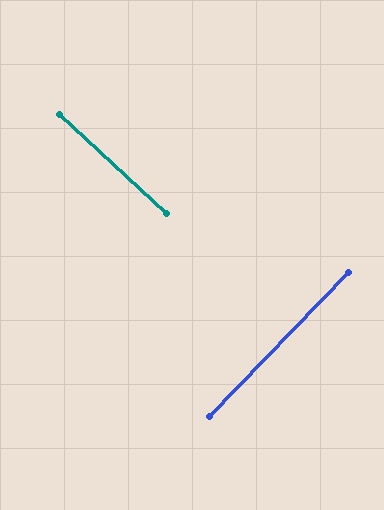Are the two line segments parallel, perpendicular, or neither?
Perpendicular — they meet at approximately 89°.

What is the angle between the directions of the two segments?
Approximately 89 degrees.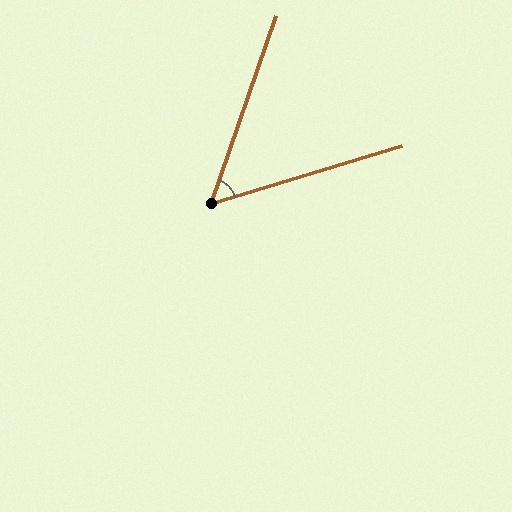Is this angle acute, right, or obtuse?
It is acute.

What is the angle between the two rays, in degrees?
Approximately 54 degrees.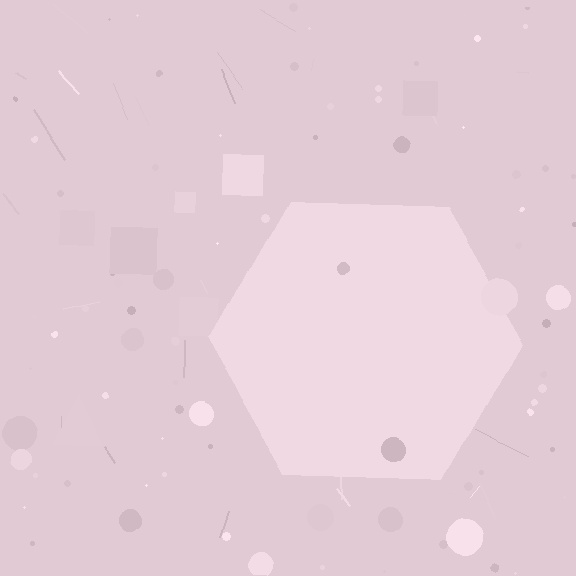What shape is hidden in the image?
A hexagon is hidden in the image.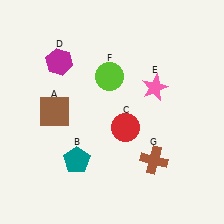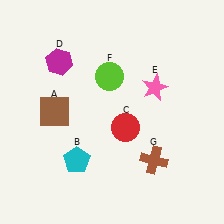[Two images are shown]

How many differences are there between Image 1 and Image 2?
There is 1 difference between the two images.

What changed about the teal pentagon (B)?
In Image 1, B is teal. In Image 2, it changed to cyan.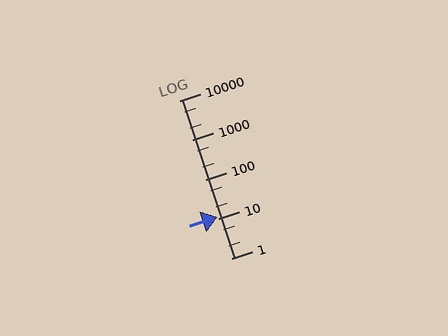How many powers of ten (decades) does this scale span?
The scale spans 4 decades, from 1 to 10000.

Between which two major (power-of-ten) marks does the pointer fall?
The pointer is between 10 and 100.